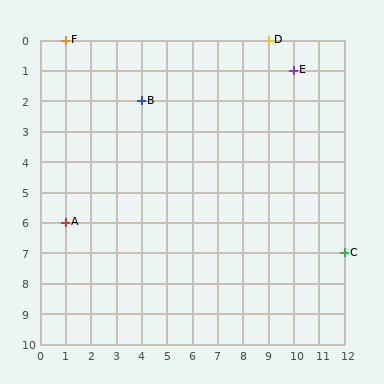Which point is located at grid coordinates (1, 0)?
Point F is at (1, 0).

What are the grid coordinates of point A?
Point A is at grid coordinates (1, 6).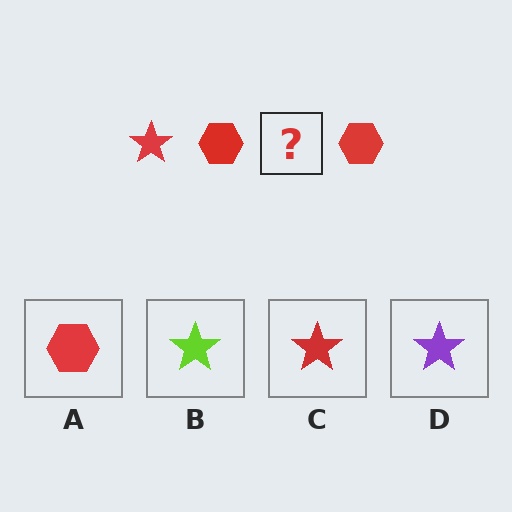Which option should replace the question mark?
Option C.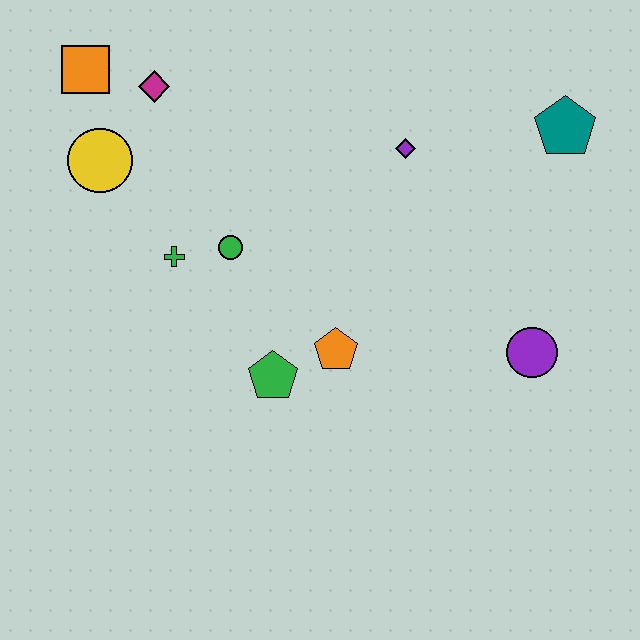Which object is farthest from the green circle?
The teal pentagon is farthest from the green circle.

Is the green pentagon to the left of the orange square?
No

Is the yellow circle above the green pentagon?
Yes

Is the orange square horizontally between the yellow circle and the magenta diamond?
No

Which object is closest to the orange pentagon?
The green pentagon is closest to the orange pentagon.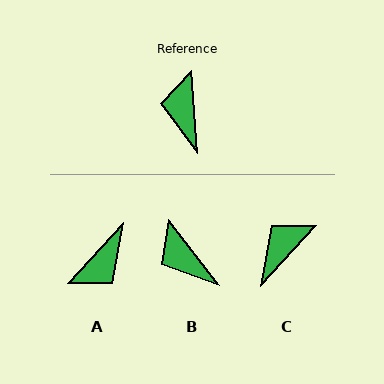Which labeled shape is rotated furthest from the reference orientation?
A, about 133 degrees away.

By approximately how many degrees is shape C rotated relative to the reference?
Approximately 47 degrees clockwise.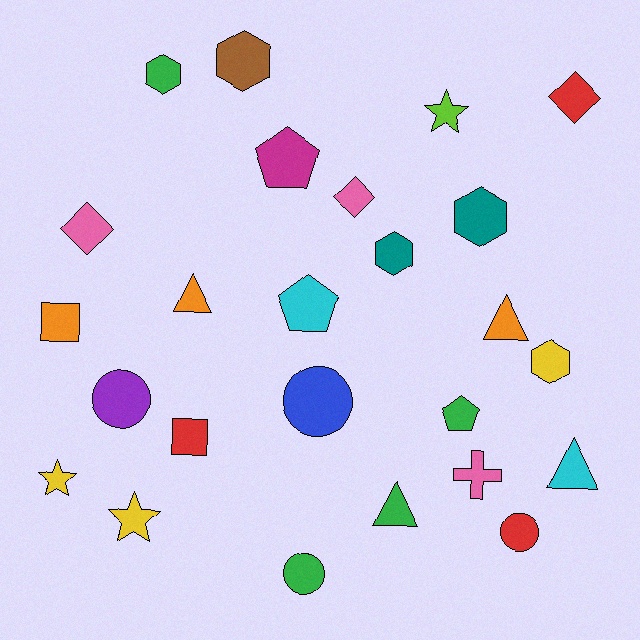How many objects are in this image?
There are 25 objects.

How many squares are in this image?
There are 2 squares.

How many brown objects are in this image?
There is 1 brown object.